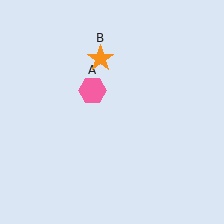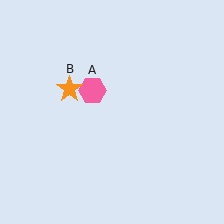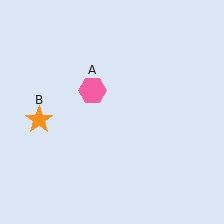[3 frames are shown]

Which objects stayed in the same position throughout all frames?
Pink hexagon (object A) remained stationary.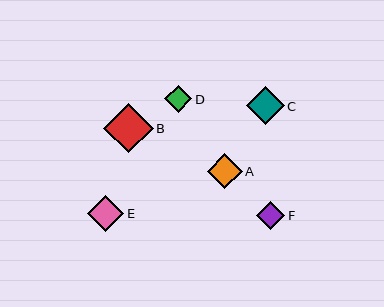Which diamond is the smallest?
Diamond D is the smallest with a size of approximately 28 pixels.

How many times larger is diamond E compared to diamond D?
Diamond E is approximately 1.3 times the size of diamond D.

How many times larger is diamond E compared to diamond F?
Diamond E is approximately 1.3 times the size of diamond F.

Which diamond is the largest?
Diamond B is the largest with a size of approximately 49 pixels.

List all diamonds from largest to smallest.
From largest to smallest: B, C, E, A, F, D.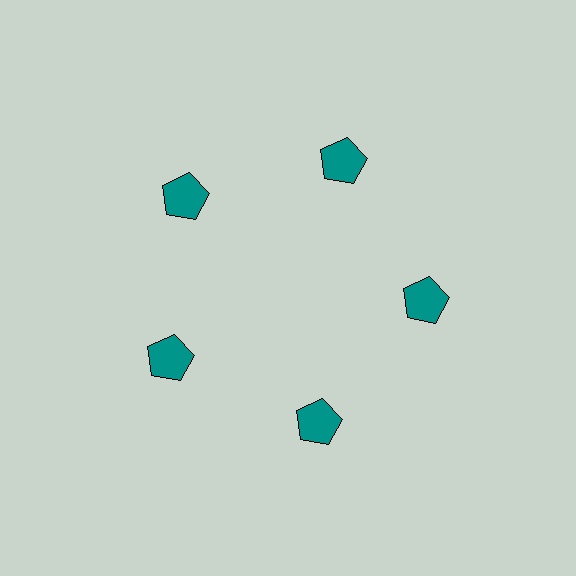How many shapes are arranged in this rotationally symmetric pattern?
There are 5 shapes, arranged in 5 groups of 1.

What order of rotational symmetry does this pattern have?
This pattern has 5-fold rotational symmetry.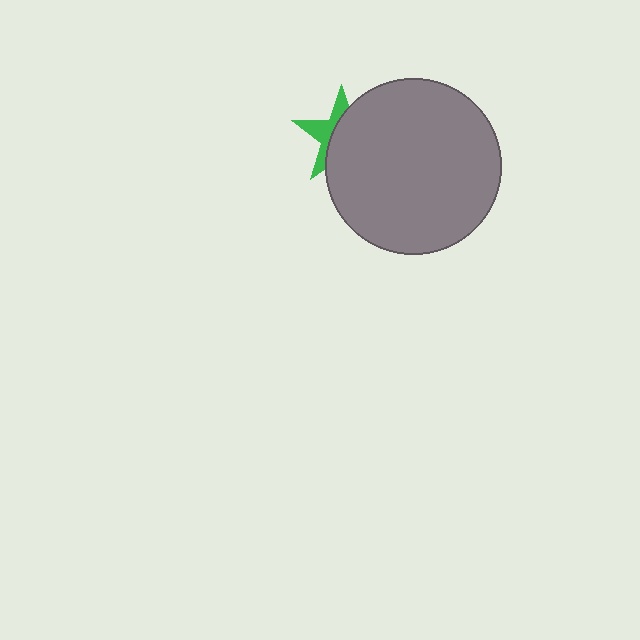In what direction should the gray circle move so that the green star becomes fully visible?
The gray circle should move right. That is the shortest direction to clear the overlap and leave the green star fully visible.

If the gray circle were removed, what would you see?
You would see the complete green star.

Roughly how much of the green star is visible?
A small part of it is visible (roughly 38%).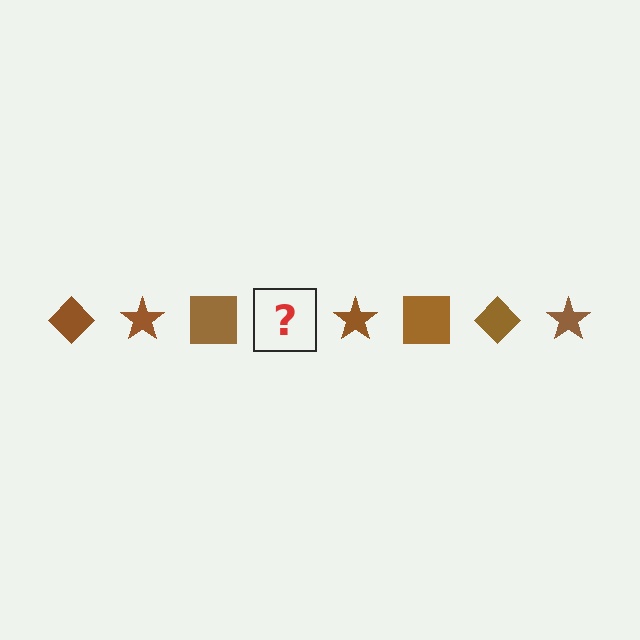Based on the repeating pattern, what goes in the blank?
The blank should be a brown diamond.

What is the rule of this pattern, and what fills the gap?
The rule is that the pattern cycles through diamond, star, square shapes in brown. The gap should be filled with a brown diamond.